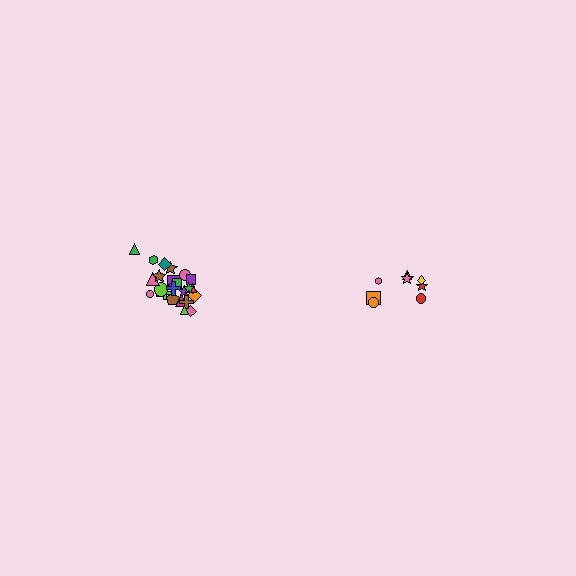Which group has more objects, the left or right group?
The left group.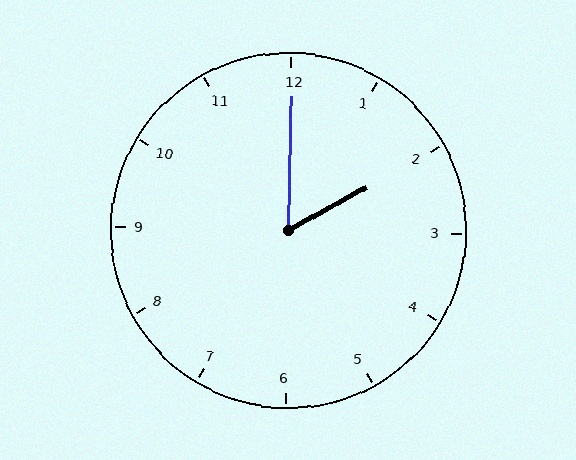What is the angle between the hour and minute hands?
Approximately 60 degrees.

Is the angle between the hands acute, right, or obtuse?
It is acute.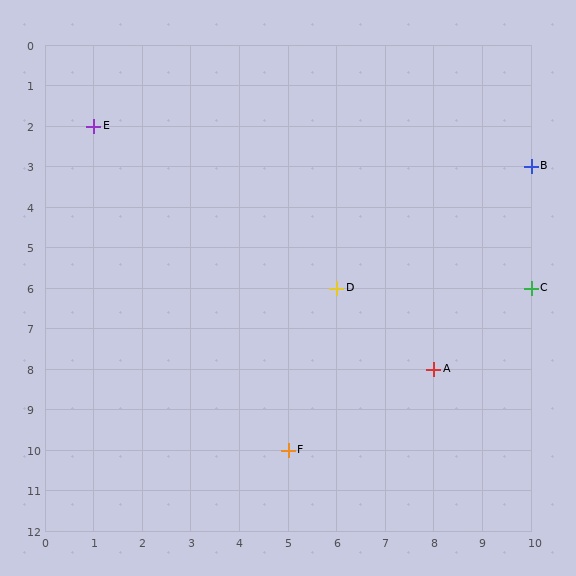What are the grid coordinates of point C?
Point C is at grid coordinates (10, 6).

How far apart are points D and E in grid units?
Points D and E are 5 columns and 4 rows apart (about 6.4 grid units diagonally).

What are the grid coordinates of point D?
Point D is at grid coordinates (6, 6).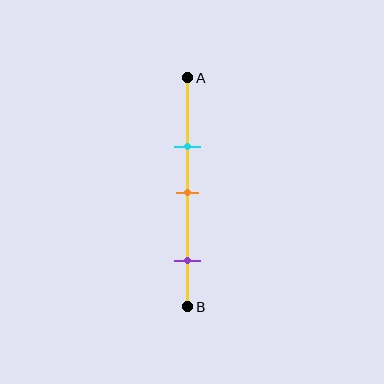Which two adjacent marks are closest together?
The cyan and orange marks are the closest adjacent pair.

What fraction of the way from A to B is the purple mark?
The purple mark is approximately 80% (0.8) of the way from A to B.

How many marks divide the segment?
There are 3 marks dividing the segment.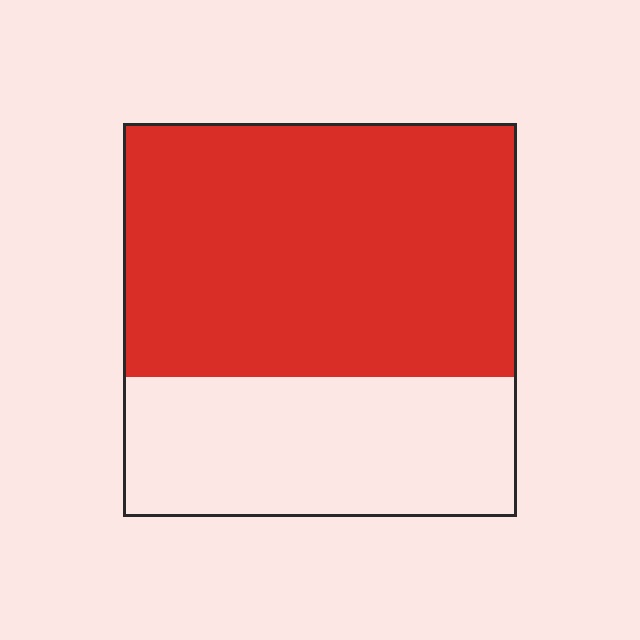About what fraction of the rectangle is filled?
About five eighths (5/8).